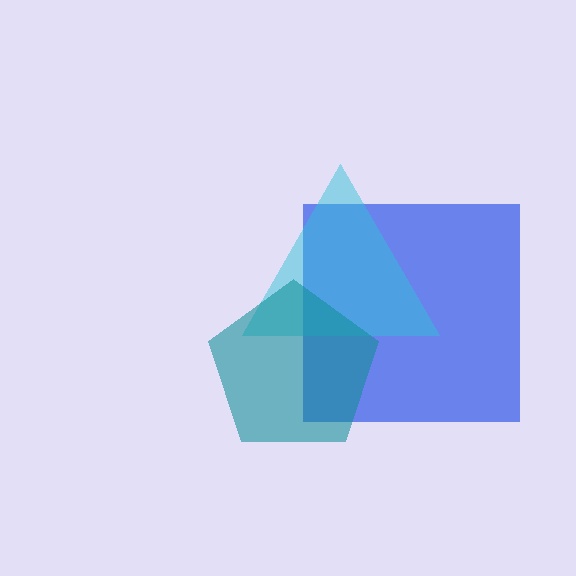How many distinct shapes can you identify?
There are 3 distinct shapes: a blue square, a cyan triangle, a teal pentagon.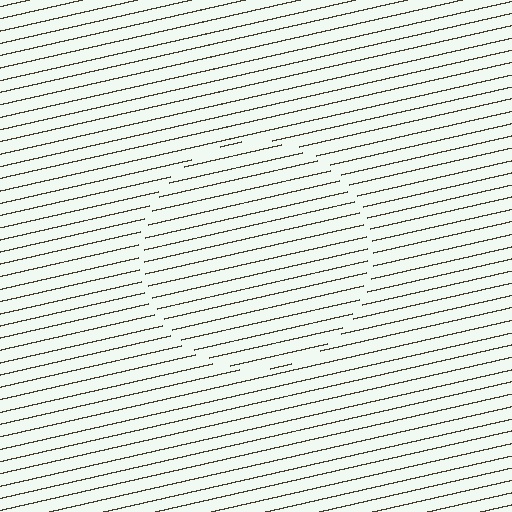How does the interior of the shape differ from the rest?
The interior of the shape contains the same grating, shifted by half a period — the contour is defined by the phase discontinuity where line-ends from the inner and outer gratings abut.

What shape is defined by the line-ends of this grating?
An illusory circle. The interior of the shape contains the same grating, shifted by half a period — the contour is defined by the phase discontinuity where line-ends from the inner and outer gratings abut.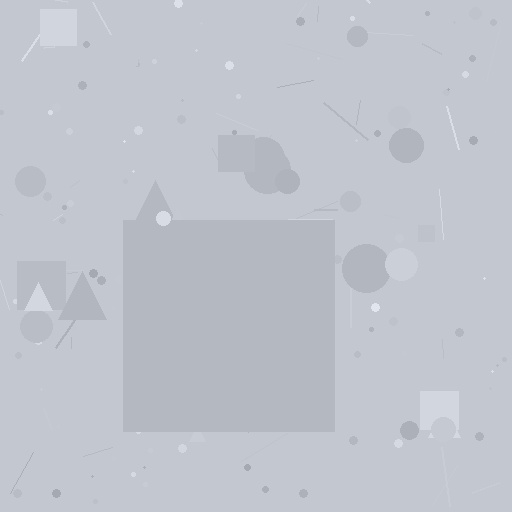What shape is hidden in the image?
A square is hidden in the image.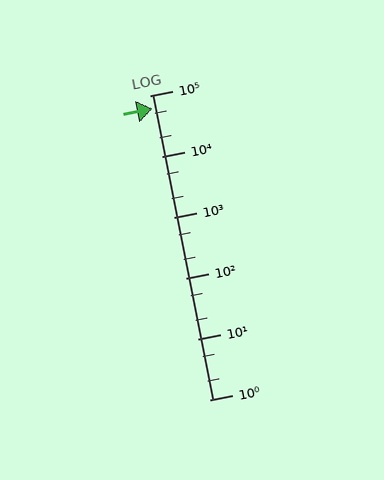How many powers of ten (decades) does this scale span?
The scale spans 5 decades, from 1 to 100000.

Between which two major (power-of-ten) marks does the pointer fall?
The pointer is between 10000 and 100000.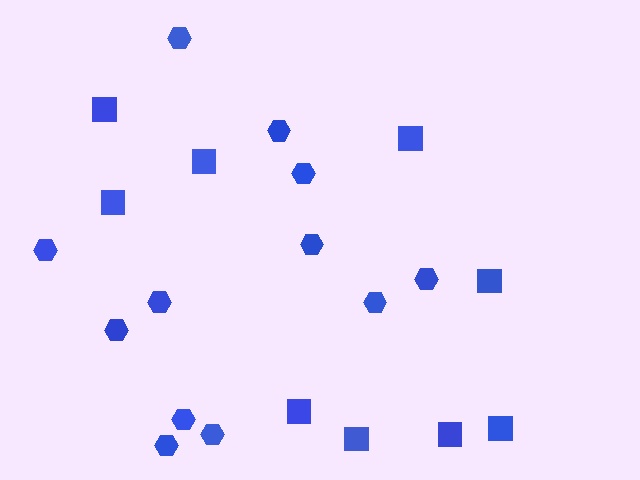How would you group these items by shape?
There are 2 groups: one group of squares (9) and one group of hexagons (12).